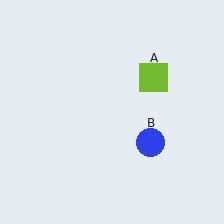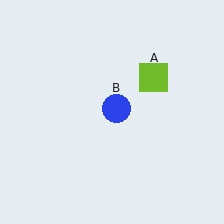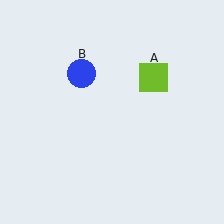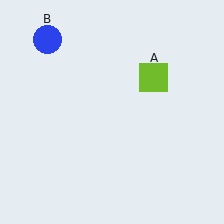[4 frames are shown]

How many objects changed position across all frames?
1 object changed position: blue circle (object B).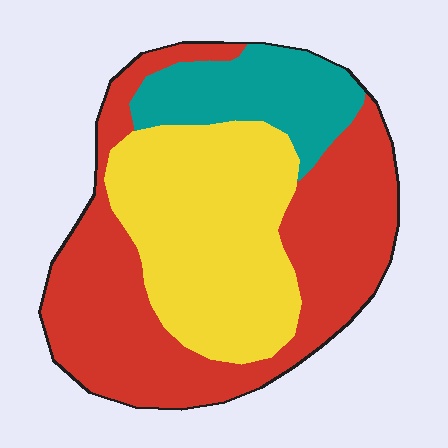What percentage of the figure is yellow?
Yellow covers around 35% of the figure.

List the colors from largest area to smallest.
From largest to smallest: red, yellow, teal.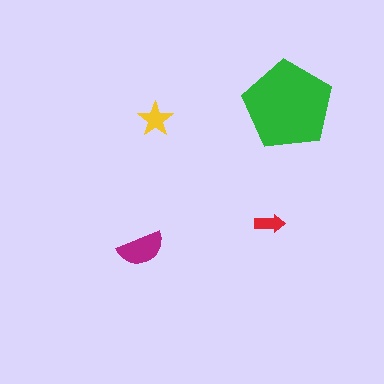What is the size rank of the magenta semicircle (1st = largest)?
2nd.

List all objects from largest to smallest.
The green pentagon, the magenta semicircle, the yellow star, the red arrow.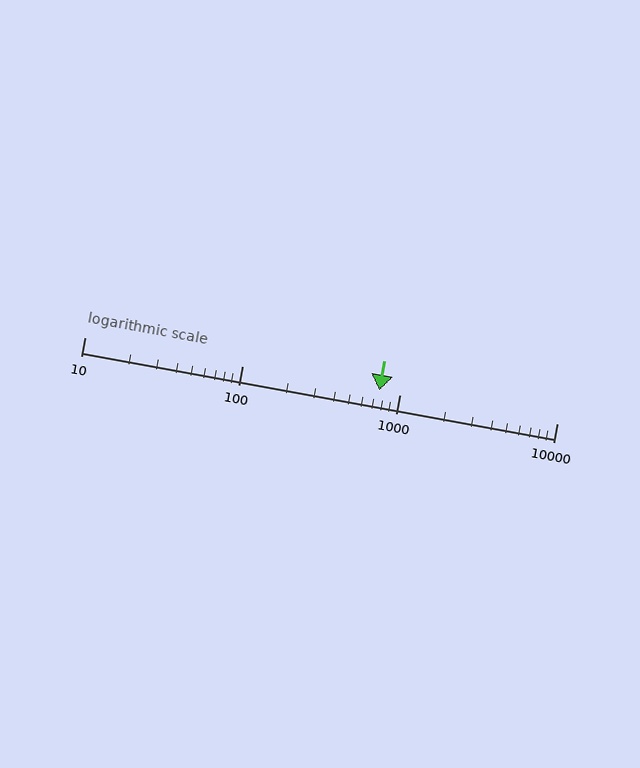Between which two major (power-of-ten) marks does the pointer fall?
The pointer is between 100 and 1000.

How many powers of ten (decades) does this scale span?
The scale spans 3 decades, from 10 to 10000.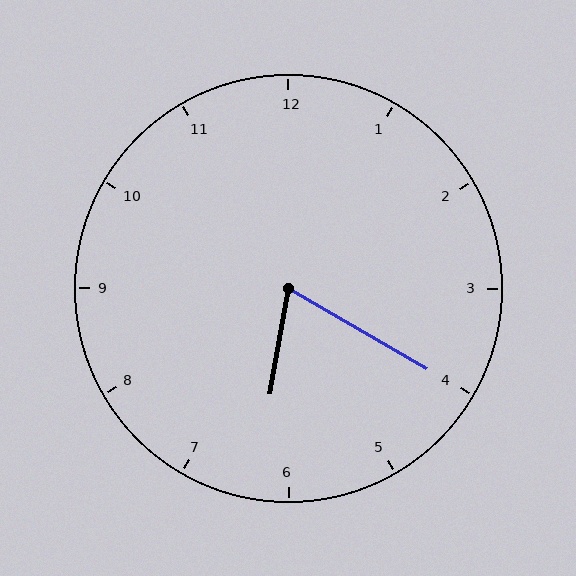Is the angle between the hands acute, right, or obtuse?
It is acute.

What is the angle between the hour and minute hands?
Approximately 70 degrees.